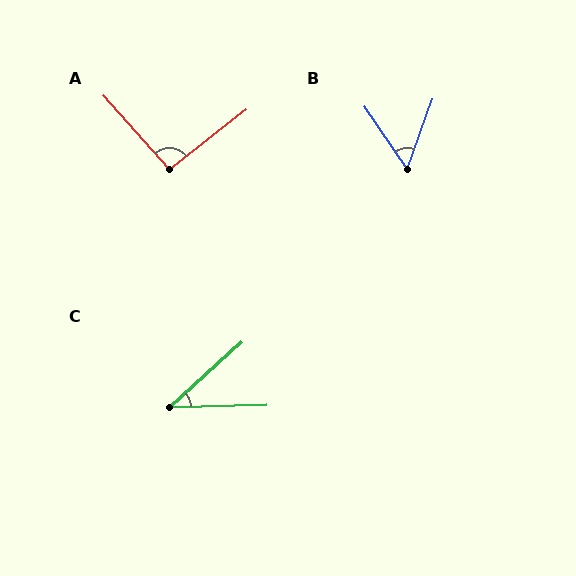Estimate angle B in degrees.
Approximately 55 degrees.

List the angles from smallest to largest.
C (41°), B (55°), A (94°).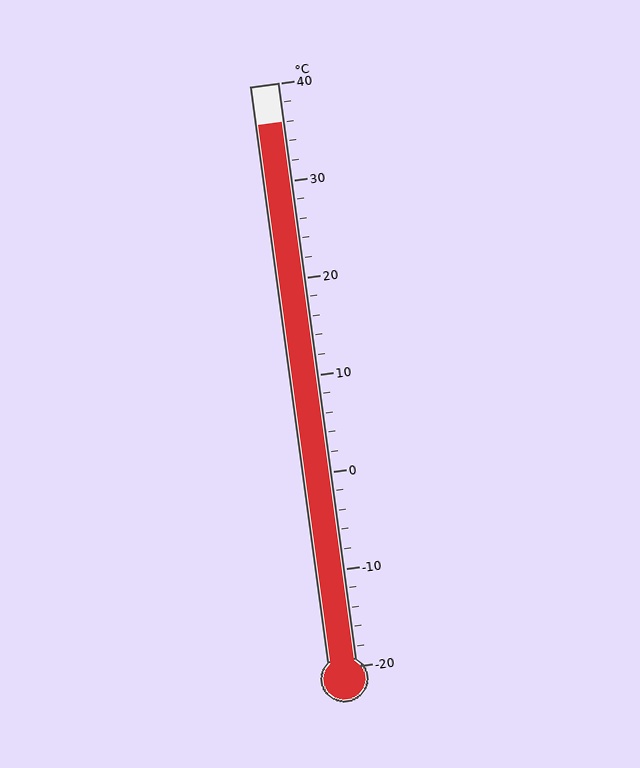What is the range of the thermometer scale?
The thermometer scale ranges from -20°C to 40°C.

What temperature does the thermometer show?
The thermometer shows approximately 36°C.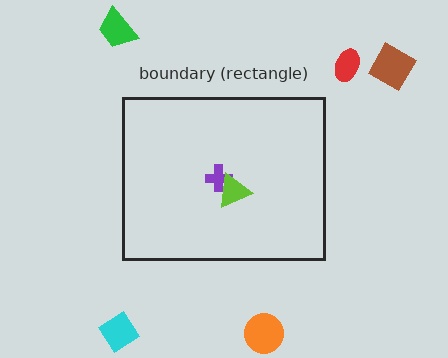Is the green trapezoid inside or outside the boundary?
Outside.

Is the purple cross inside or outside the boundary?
Inside.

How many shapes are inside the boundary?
2 inside, 5 outside.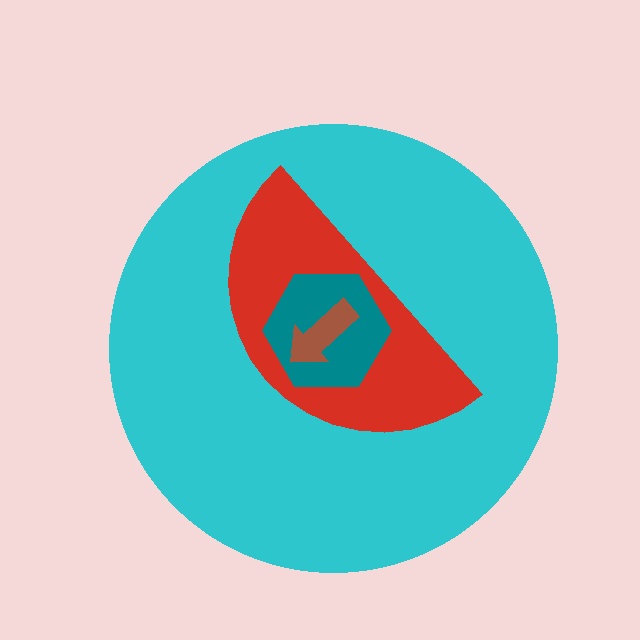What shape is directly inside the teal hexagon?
The brown arrow.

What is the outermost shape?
The cyan circle.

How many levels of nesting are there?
4.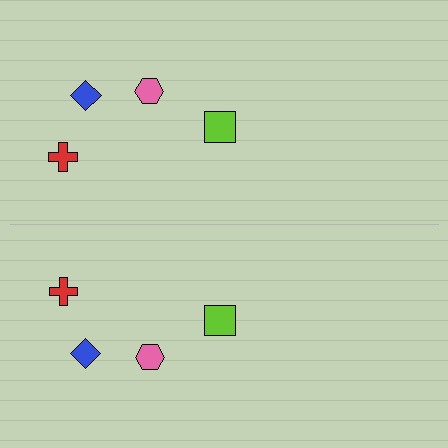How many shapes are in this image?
There are 8 shapes in this image.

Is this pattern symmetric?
Yes, this pattern has bilateral (reflection) symmetry.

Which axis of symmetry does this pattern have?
The pattern has a horizontal axis of symmetry running through the center of the image.